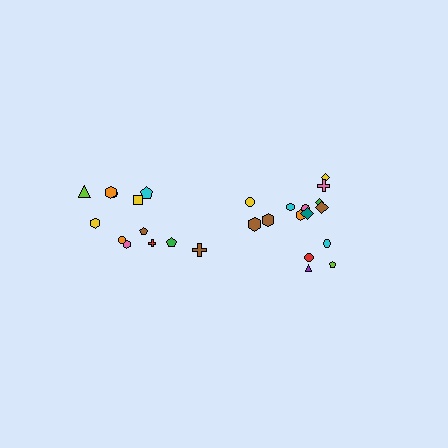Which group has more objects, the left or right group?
The right group.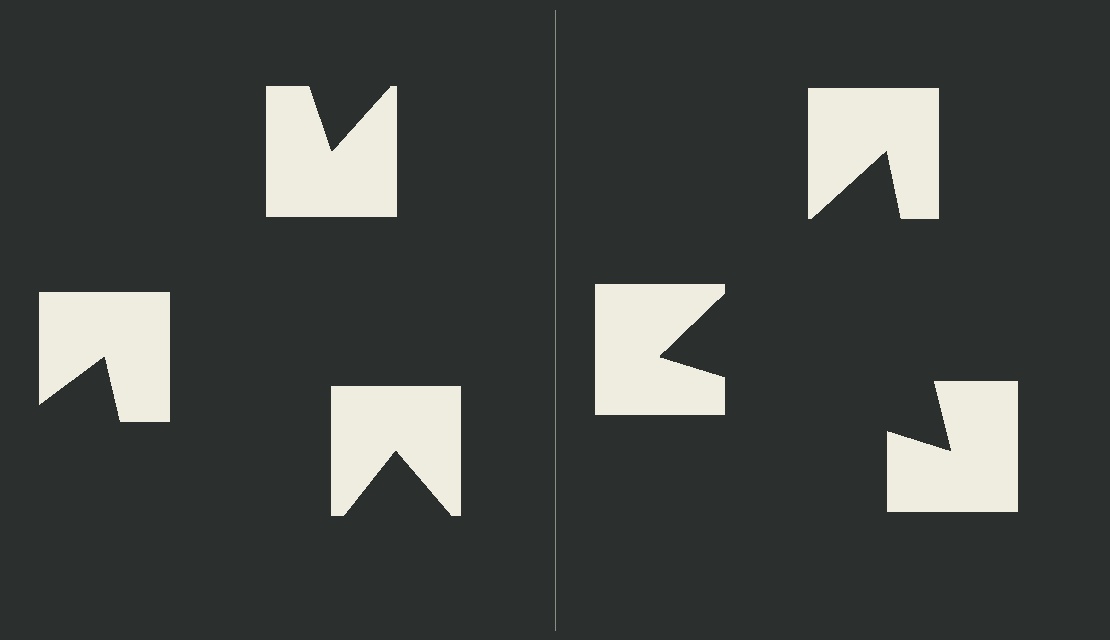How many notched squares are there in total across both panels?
6 — 3 on each side.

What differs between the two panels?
The notched squares are positioned identically on both sides; only the wedge orientations differ. On the right they align to a triangle; on the left they are misaligned.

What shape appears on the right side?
An illusory triangle.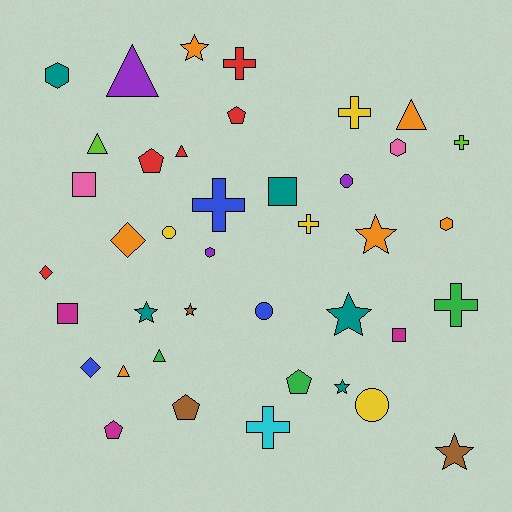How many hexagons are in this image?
There are 4 hexagons.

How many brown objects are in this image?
There are 3 brown objects.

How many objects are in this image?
There are 40 objects.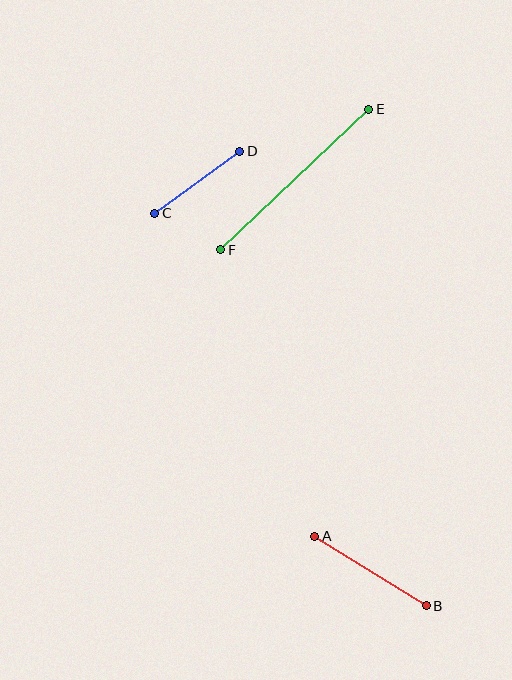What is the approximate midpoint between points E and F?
The midpoint is at approximately (295, 179) pixels.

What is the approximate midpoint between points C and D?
The midpoint is at approximately (197, 182) pixels.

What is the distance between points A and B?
The distance is approximately 132 pixels.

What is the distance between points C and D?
The distance is approximately 105 pixels.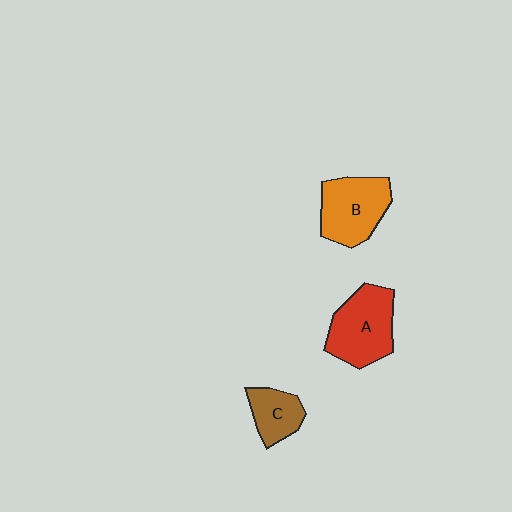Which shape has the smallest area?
Shape C (brown).